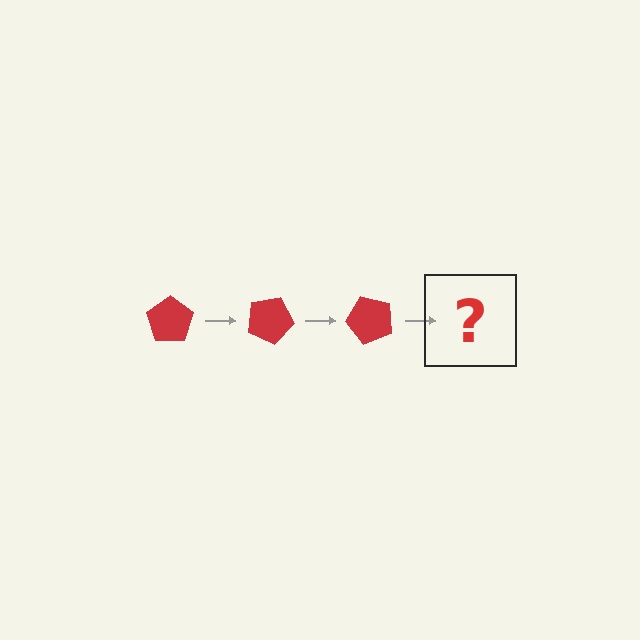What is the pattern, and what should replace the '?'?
The pattern is that the pentagon rotates 25 degrees each step. The '?' should be a red pentagon rotated 75 degrees.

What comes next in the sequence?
The next element should be a red pentagon rotated 75 degrees.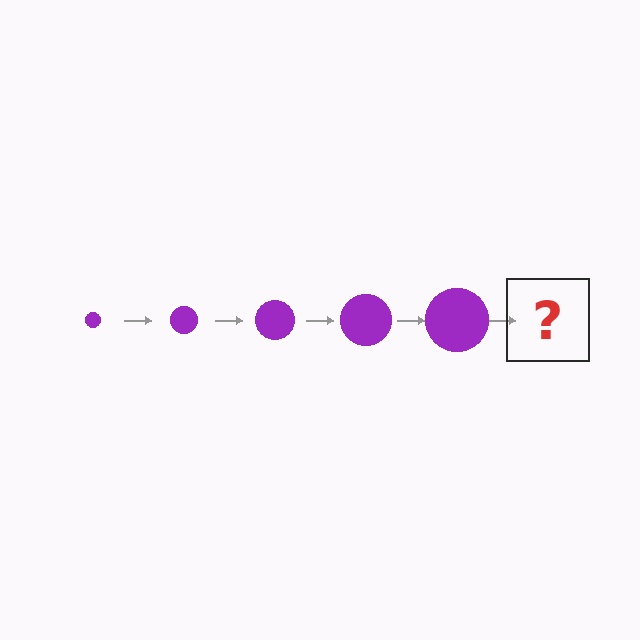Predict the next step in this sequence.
The next step is a purple circle, larger than the previous one.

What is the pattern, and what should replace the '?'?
The pattern is that the circle gets progressively larger each step. The '?' should be a purple circle, larger than the previous one.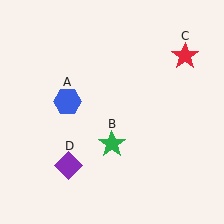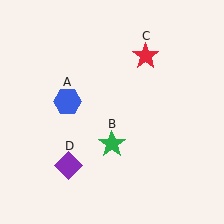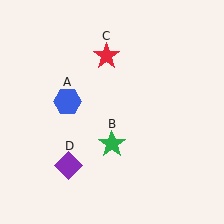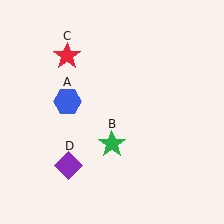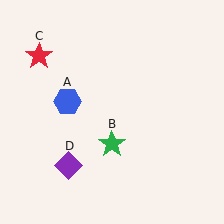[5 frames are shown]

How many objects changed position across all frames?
1 object changed position: red star (object C).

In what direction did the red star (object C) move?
The red star (object C) moved left.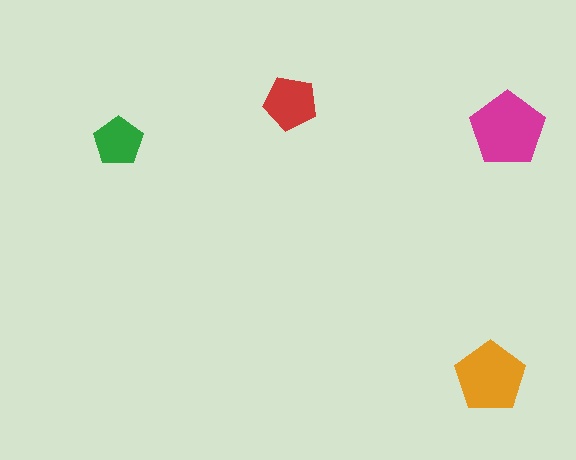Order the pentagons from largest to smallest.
the magenta one, the orange one, the red one, the green one.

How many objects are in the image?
There are 4 objects in the image.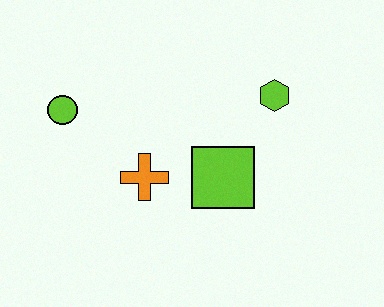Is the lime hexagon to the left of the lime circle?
No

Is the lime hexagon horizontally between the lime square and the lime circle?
No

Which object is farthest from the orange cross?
The lime hexagon is farthest from the orange cross.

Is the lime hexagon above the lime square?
Yes